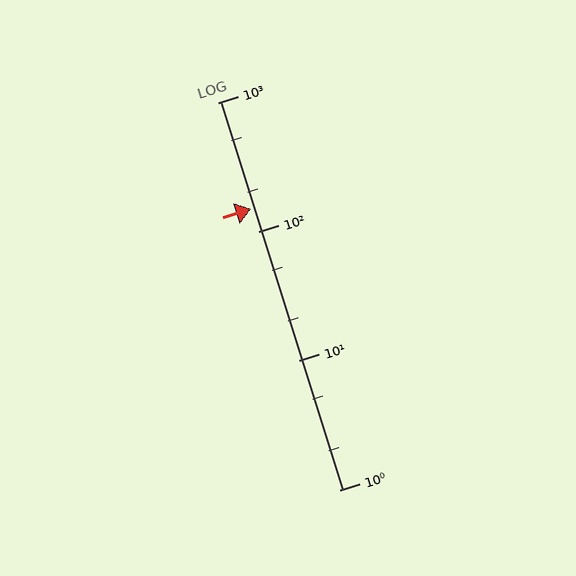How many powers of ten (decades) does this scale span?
The scale spans 3 decades, from 1 to 1000.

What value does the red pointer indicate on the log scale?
The pointer indicates approximately 150.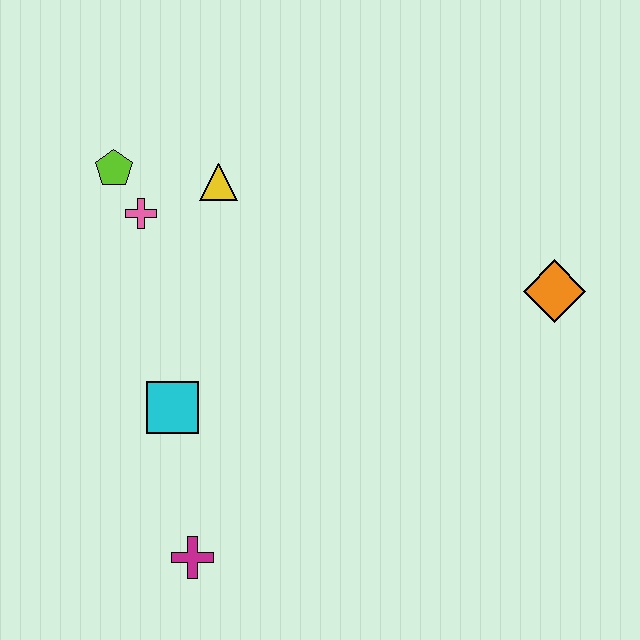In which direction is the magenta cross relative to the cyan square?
The magenta cross is below the cyan square.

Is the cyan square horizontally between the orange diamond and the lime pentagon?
Yes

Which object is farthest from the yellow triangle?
The magenta cross is farthest from the yellow triangle.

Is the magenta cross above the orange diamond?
No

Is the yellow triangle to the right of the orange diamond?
No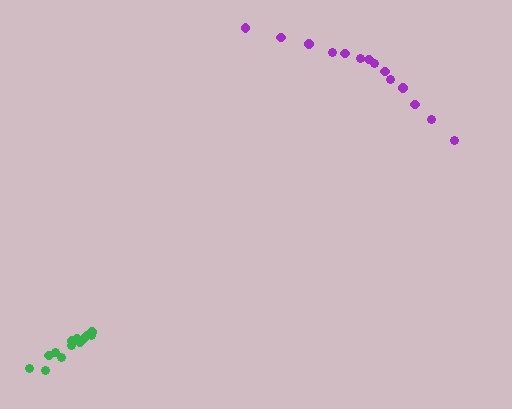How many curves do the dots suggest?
There are 2 distinct paths.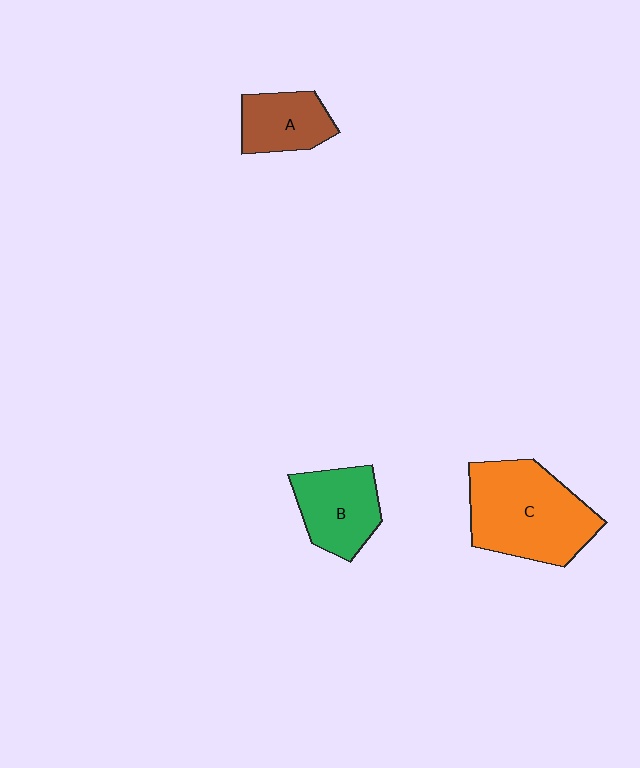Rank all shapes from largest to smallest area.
From largest to smallest: C (orange), B (green), A (brown).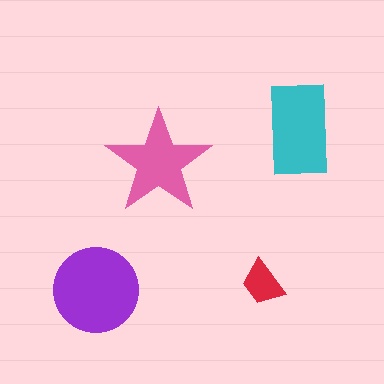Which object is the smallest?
The red trapezoid.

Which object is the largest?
The purple circle.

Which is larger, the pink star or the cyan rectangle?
The cyan rectangle.